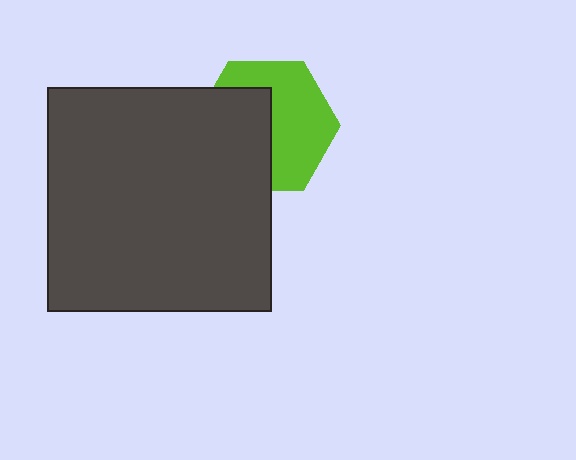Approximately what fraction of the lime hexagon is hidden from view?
Roughly 46% of the lime hexagon is hidden behind the dark gray square.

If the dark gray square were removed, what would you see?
You would see the complete lime hexagon.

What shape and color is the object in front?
The object in front is a dark gray square.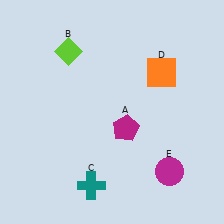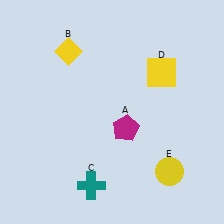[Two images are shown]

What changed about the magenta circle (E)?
In Image 1, E is magenta. In Image 2, it changed to yellow.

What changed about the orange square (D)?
In Image 1, D is orange. In Image 2, it changed to yellow.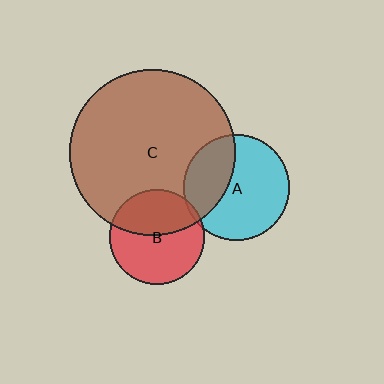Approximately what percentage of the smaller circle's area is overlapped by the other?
Approximately 40%.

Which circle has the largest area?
Circle C (brown).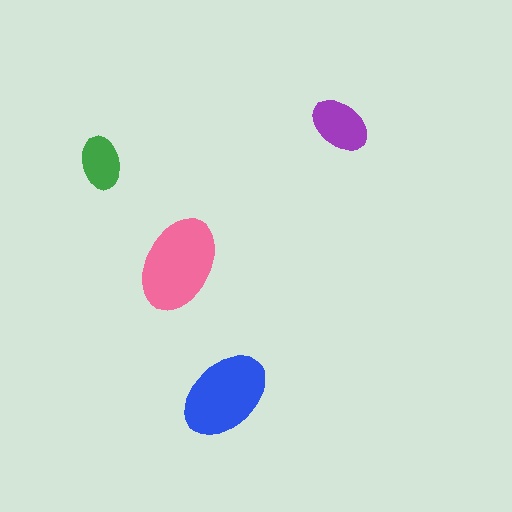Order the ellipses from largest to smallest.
the pink one, the blue one, the purple one, the green one.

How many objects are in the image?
There are 4 objects in the image.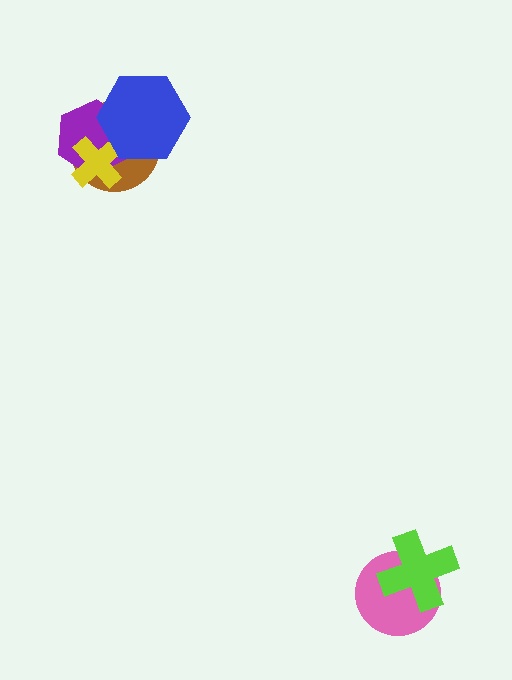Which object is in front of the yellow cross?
The blue hexagon is in front of the yellow cross.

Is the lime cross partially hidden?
No, no other shape covers it.